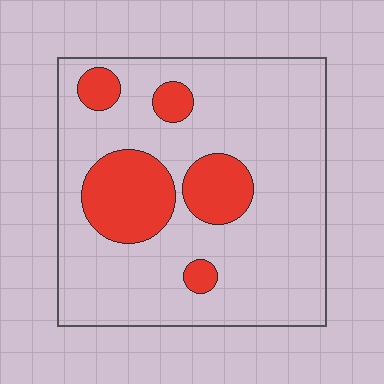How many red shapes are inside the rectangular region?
5.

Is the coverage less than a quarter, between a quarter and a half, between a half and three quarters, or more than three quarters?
Less than a quarter.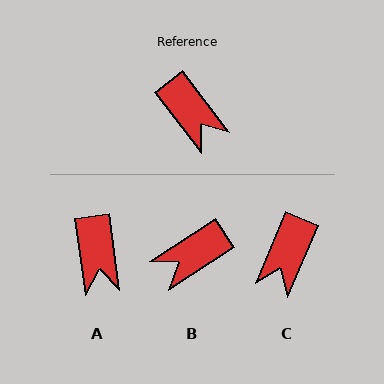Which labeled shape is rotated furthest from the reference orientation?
B, about 94 degrees away.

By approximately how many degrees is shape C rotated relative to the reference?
Approximately 61 degrees clockwise.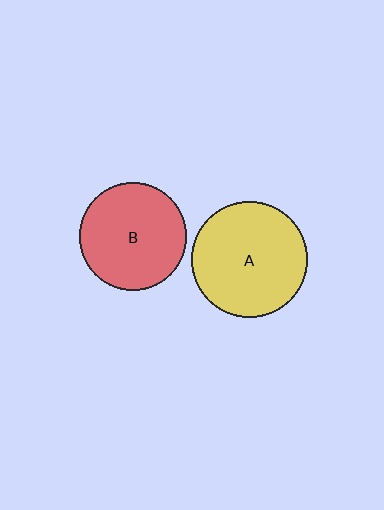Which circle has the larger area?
Circle A (yellow).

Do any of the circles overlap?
No, none of the circles overlap.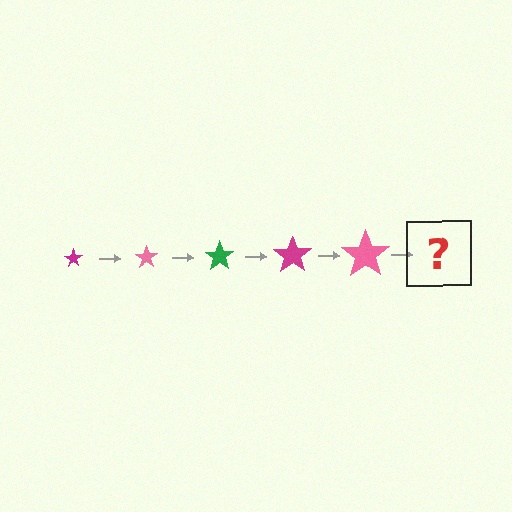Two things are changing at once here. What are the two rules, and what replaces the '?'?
The two rules are that the star grows larger each step and the color cycles through magenta, pink, and green. The '?' should be a green star, larger than the previous one.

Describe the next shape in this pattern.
It should be a green star, larger than the previous one.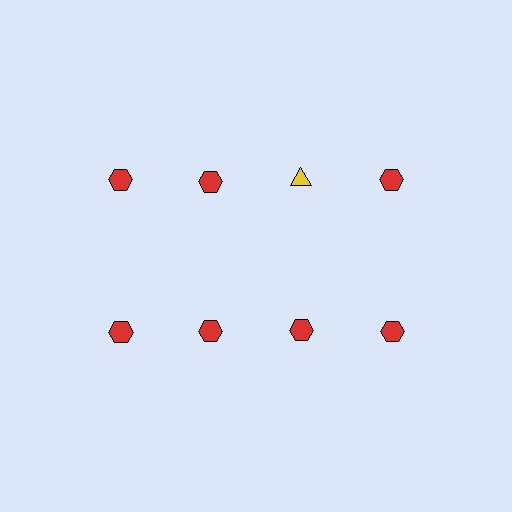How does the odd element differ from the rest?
It differs in both color (yellow instead of red) and shape (triangle instead of hexagon).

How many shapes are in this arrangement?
There are 8 shapes arranged in a grid pattern.